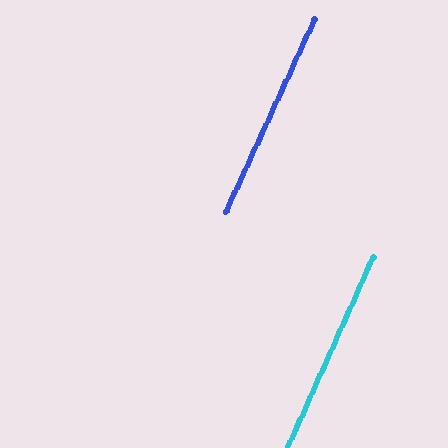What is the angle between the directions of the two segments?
Approximately 1 degree.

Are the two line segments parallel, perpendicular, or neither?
Parallel — their directions differ by only 0.6°.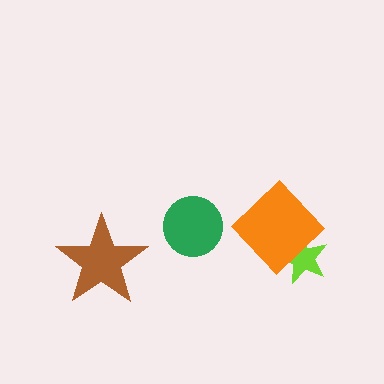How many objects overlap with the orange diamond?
1 object overlaps with the orange diamond.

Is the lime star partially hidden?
Yes, it is partially covered by another shape.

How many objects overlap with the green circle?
0 objects overlap with the green circle.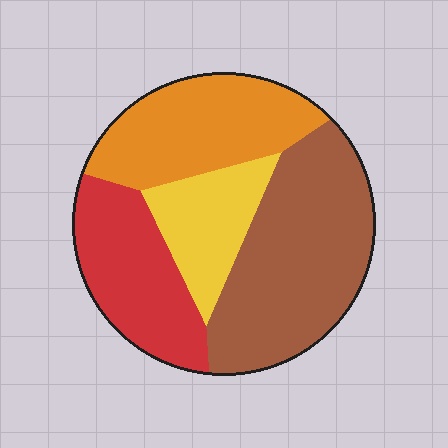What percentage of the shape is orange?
Orange takes up between a sixth and a third of the shape.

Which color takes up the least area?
Yellow, at roughly 15%.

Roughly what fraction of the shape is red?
Red takes up about one fifth (1/5) of the shape.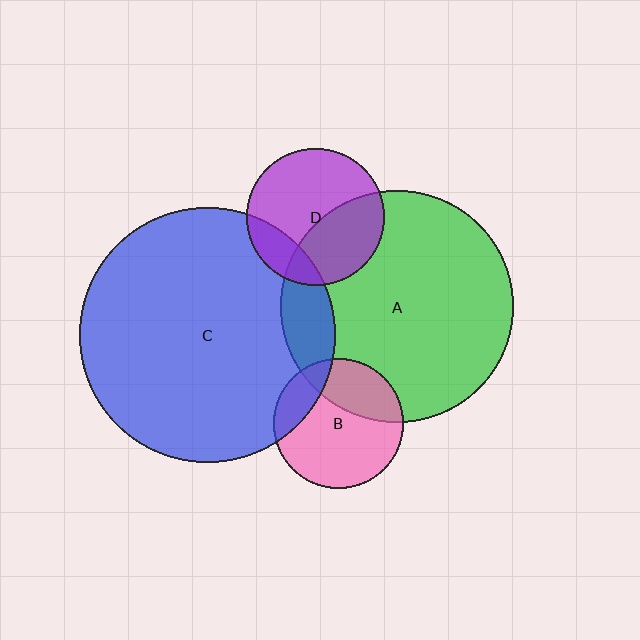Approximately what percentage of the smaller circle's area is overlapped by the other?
Approximately 20%.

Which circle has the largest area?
Circle C (blue).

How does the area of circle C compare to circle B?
Approximately 3.9 times.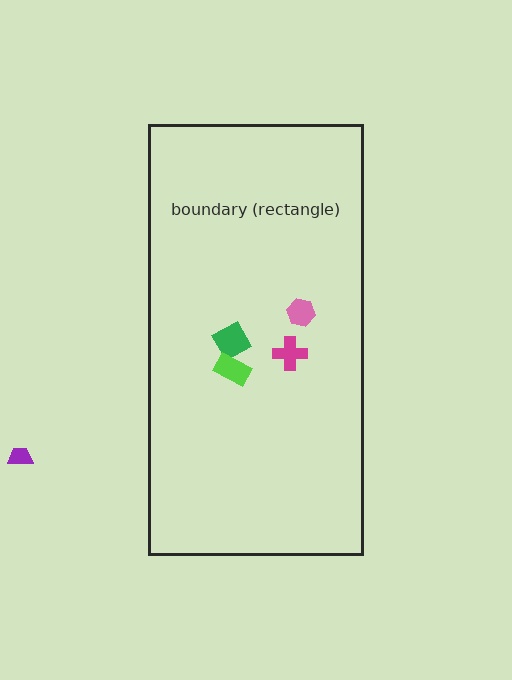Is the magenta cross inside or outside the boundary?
Inside.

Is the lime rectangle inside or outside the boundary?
Inside.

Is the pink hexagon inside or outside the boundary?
Inside.